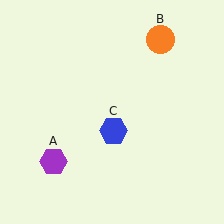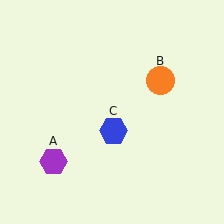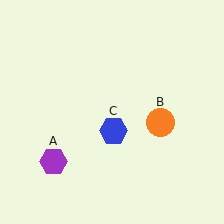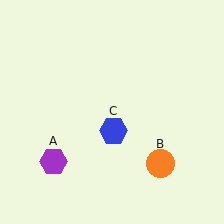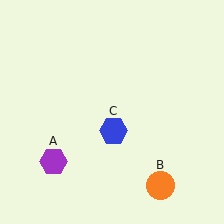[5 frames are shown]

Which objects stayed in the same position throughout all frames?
Purple hexagon (object A) and blue hexagon (object C) remained stationary.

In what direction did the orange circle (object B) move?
The orange circle (object B) moved down.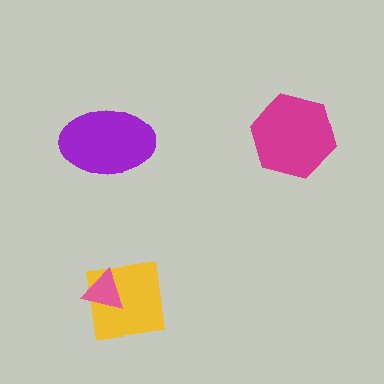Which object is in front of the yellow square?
The pink triangle is in front of the yellow square.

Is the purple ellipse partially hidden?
No, no other shape covers it.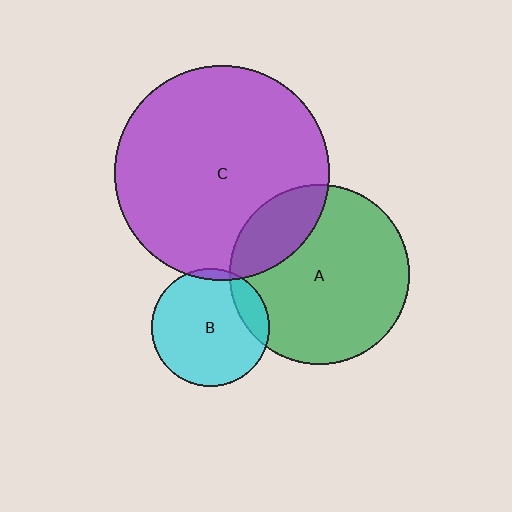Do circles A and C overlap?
Yes.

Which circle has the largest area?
Circle C (purple).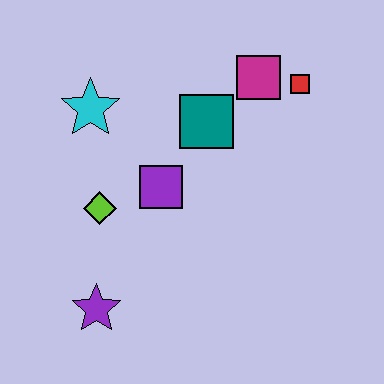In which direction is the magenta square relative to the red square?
The magenta square is to the left of the red square.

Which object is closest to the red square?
The magenta square is closest to the red square.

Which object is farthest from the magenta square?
The purple star is farthest from the magenta square.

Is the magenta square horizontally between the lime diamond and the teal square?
No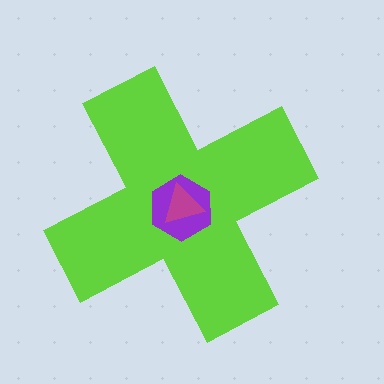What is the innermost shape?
The magenta triangle.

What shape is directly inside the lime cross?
The purple hexagon.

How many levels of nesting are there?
3.